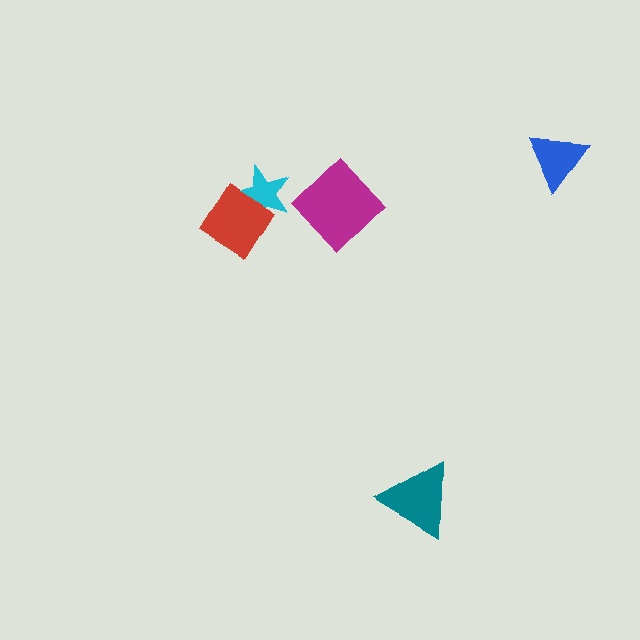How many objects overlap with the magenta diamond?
0 objects overlap with the magenta diamond.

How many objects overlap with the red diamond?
1 object overlaps with the red diamond.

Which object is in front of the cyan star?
The red diamond is in front of the cyan star.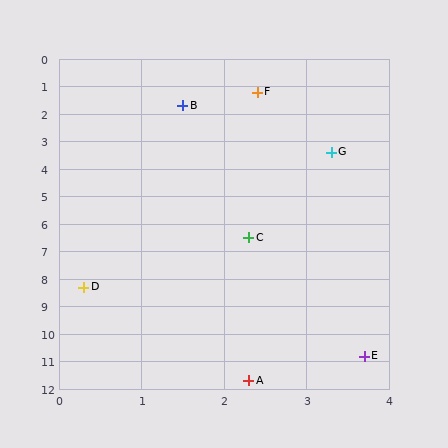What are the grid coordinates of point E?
Point E is at approximately (3.7, 10.8).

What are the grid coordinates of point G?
Point G is at approximately (3.3, 3.4).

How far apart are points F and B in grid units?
Points F and B are about 1.0 grid units apart.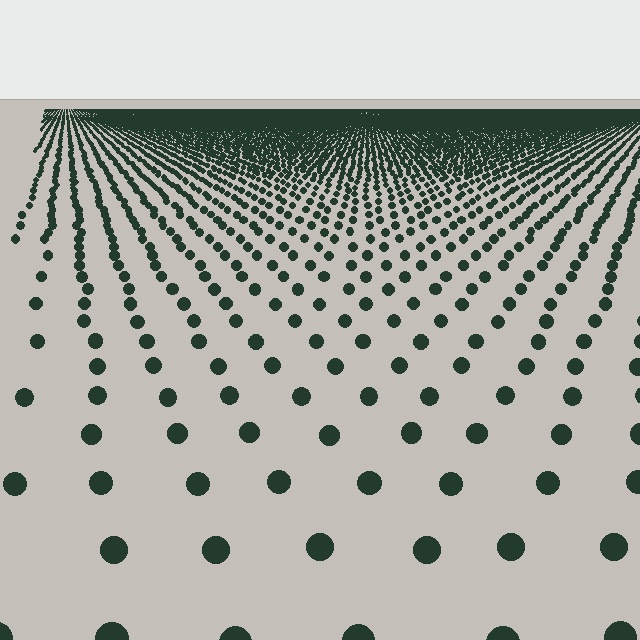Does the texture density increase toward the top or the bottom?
Density increases toward the top.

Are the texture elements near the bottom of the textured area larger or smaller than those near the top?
Larger. Near the bottom, elements are closer to the viewer and appear at a bigger on-screen size.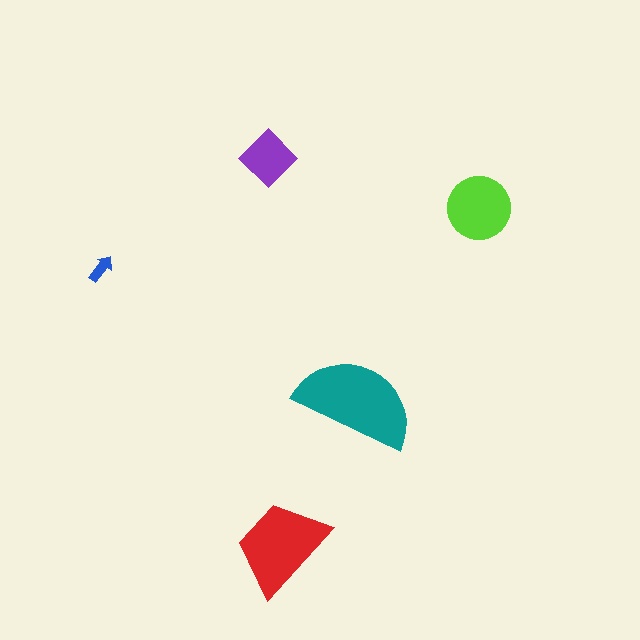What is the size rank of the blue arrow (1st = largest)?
5th.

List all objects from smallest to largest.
The blue arrow, the purple diamond, the lime circle, the red trapezoid, the teal semicircle.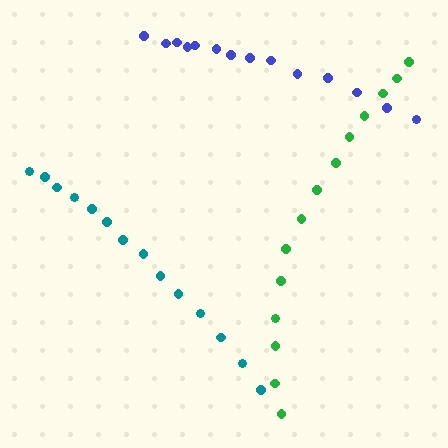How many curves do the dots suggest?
There are 3 distinct paths.